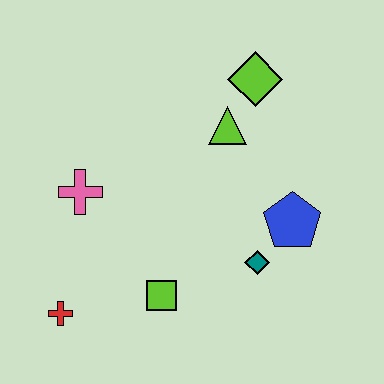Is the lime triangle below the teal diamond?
No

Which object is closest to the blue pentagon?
The teal diamond is closest to the blue pentagon.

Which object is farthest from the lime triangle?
The red cross is farthest from the lime triangle.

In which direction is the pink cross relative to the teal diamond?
The pink cross is to the left of the teal diamond.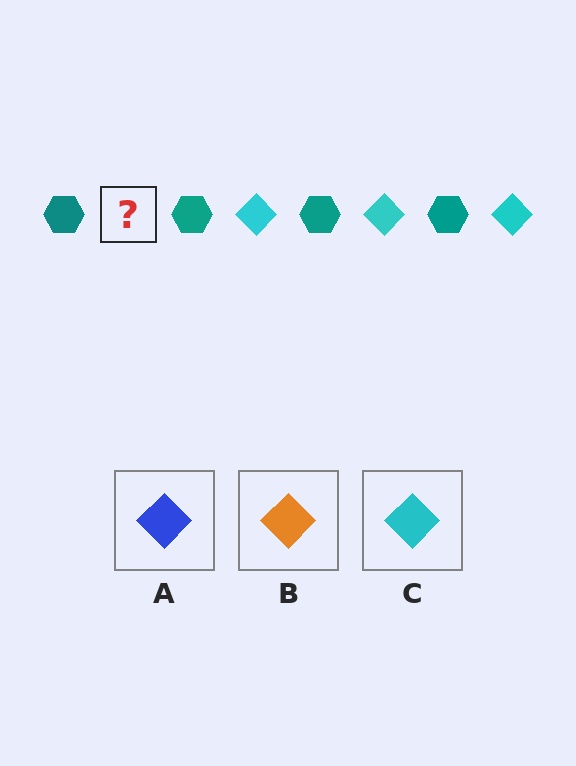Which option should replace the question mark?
Option C.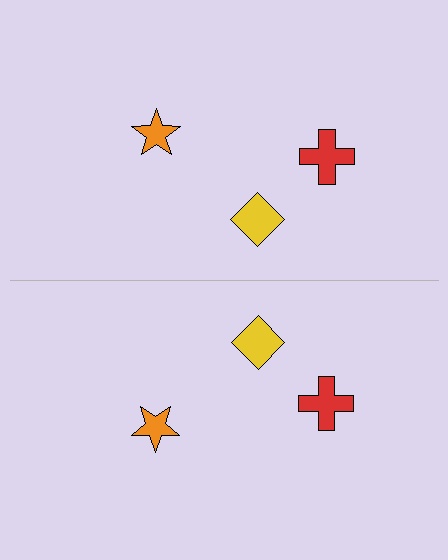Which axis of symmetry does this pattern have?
The pattern has a horizontal axis of symmetry running through the center of the image.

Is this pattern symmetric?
Yes, this pattern has bilateral (reflection) symmetry.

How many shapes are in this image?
There are 6 shapes in this image.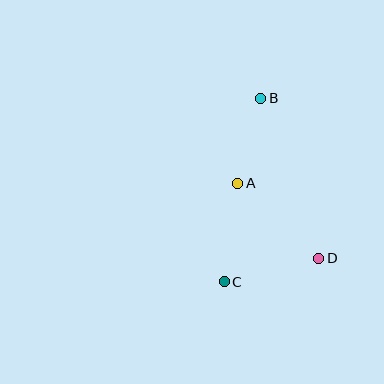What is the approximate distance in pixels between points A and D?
The distance between A and D is approximately 110 pixels.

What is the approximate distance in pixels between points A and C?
The distance between A and C is approximately 99 pixels.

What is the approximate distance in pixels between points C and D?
The distance between C and D is approximately 98 pixels.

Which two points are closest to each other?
Points A and B are closest to each other.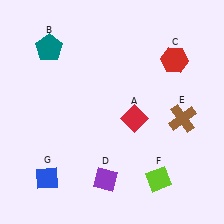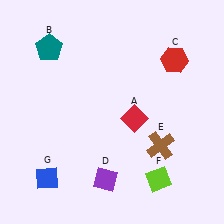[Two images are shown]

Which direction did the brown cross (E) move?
The brown cross (E) moved down.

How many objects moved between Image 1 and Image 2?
1 object moved between the two images.